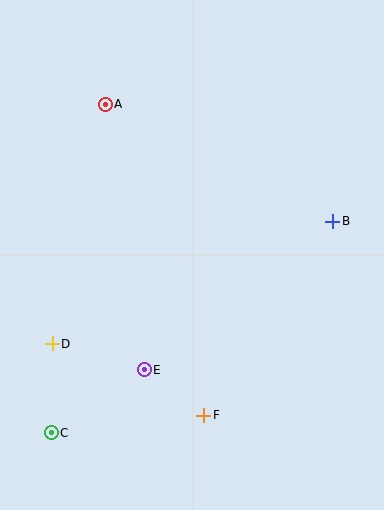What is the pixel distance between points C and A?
The distance between C and A is 333 pixels.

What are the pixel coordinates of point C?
Point C is at (51, 433).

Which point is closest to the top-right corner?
Point B is closest to the top-right corner.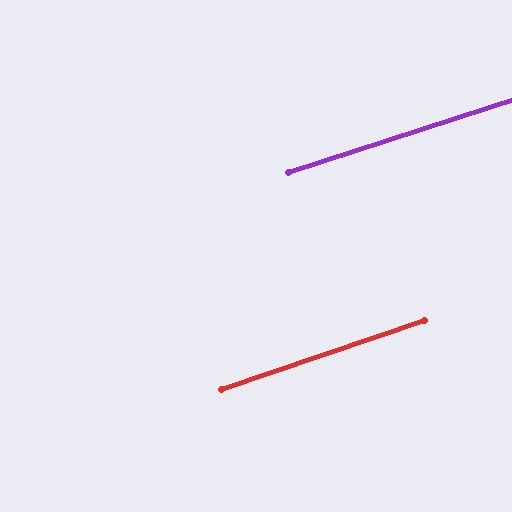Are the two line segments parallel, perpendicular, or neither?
Parallel — their directions differ by only 0.8°.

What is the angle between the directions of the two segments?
Approximately 1 degree.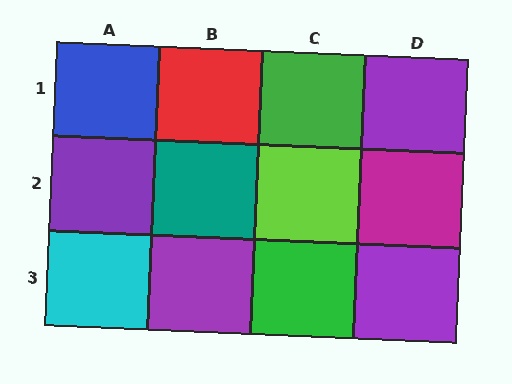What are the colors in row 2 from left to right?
Purple, teal, lime, magenta.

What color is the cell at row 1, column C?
Green.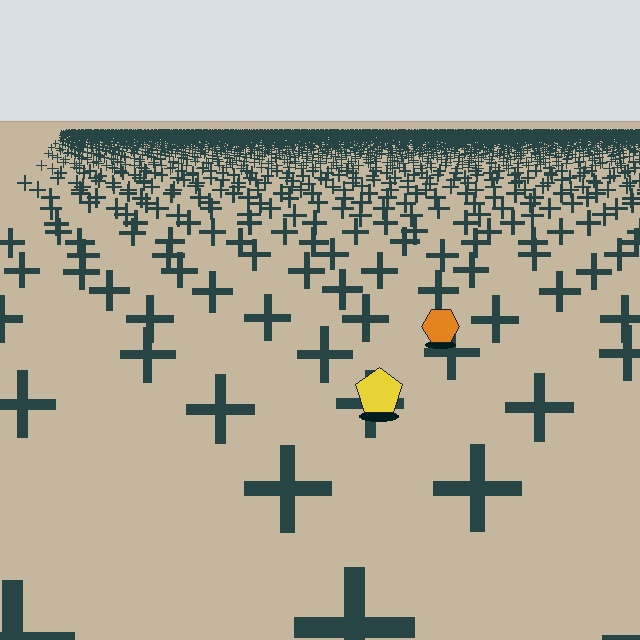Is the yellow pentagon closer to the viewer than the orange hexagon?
Yes. The yellow pentagon is closer — you can tell from the texture gradient: the ground texture is coarser near it.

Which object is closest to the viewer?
The yellow pentagon is closest. The texture marks near it are larger and more spread out.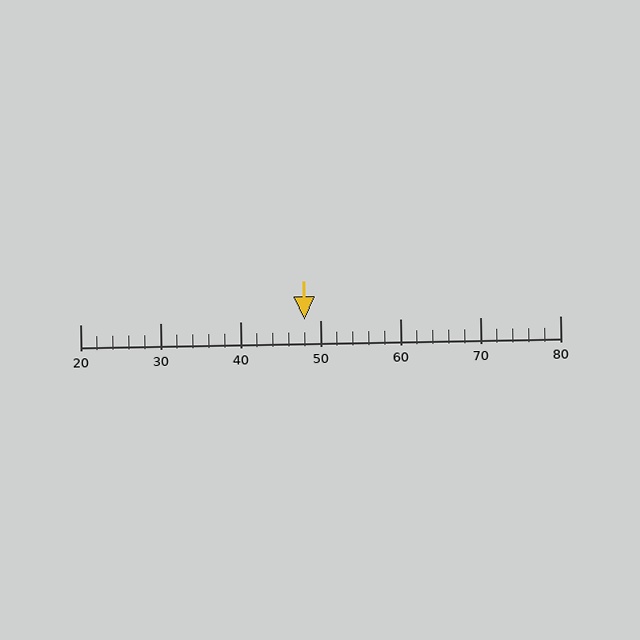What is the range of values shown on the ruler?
The ruler shows values from 20 to 80.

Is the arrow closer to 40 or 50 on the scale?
The arrow is closer to 50.